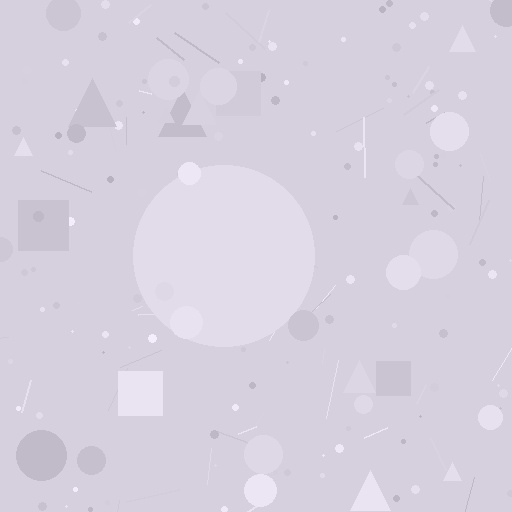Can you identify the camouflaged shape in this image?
The camouflaged shape is a circle.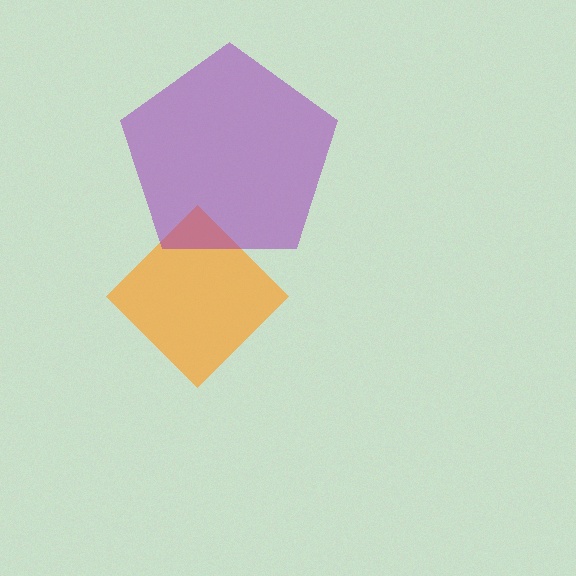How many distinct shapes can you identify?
There are 2 distinct shapes: an orange diamond, a purple pentagon.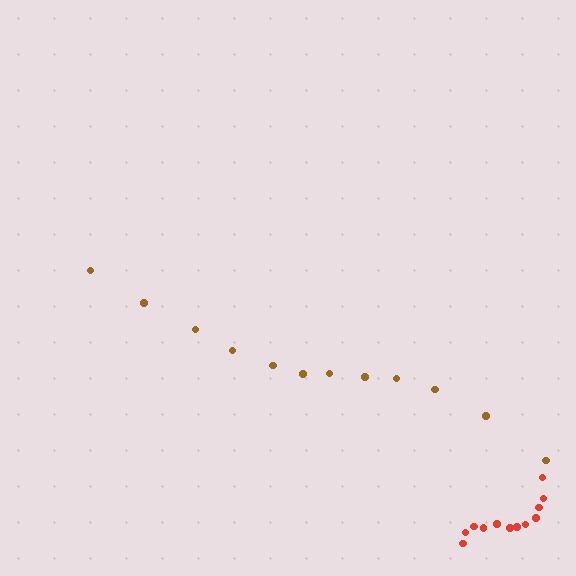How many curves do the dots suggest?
There are 2 distinct paths.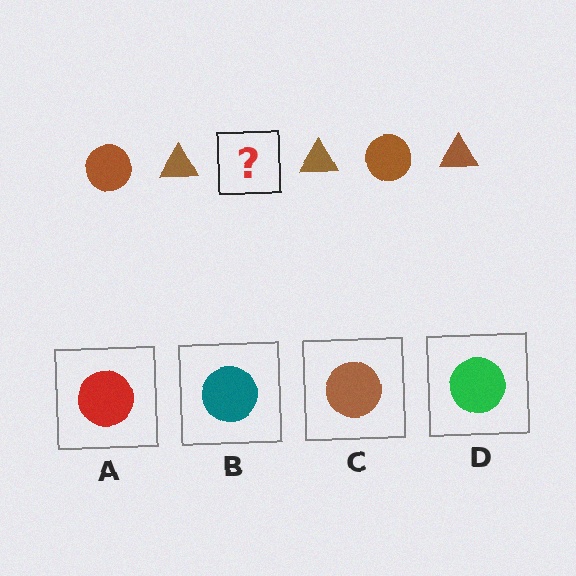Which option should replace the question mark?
Option C.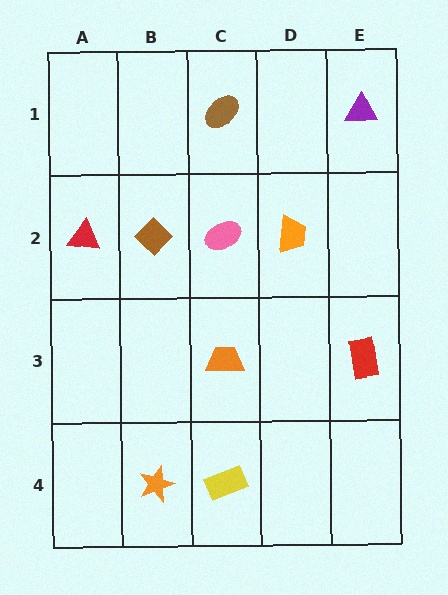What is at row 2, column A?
A red triangle.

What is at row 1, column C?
A brown ellipse.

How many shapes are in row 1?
2 shapes.